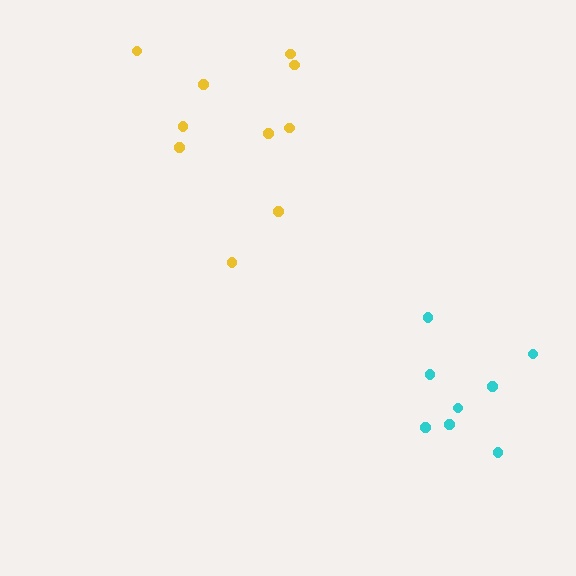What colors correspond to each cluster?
The clusters are colored: cyan, yellow.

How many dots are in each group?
Group 1: 8 dots, Group 2: 10 dots (18 total).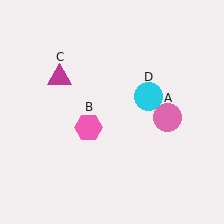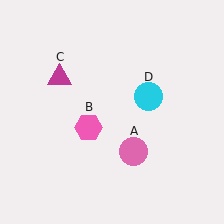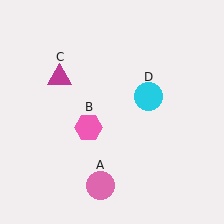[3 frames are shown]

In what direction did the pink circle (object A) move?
The pink circle (object A) moved down and to the left.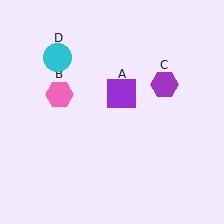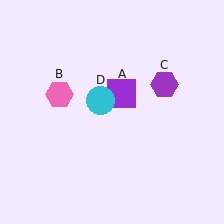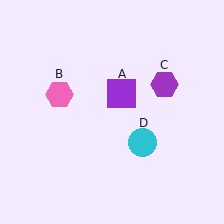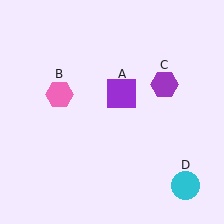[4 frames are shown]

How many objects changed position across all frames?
1 object changed position: cyan circle (object D).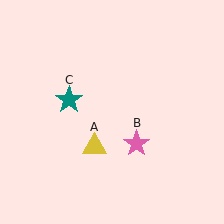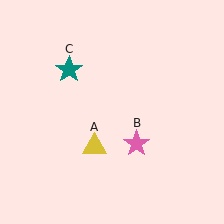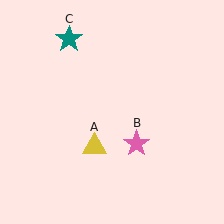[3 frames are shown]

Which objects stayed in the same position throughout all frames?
Yellow triangle (object A) and pink star (object B) remained stationary.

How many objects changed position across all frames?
1 object changed position: teal star (object C).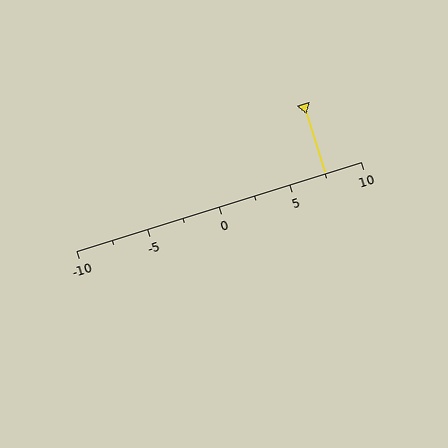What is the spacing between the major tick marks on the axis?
The major ticks are spaced 5 apart.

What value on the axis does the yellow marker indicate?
The marker indicates approximately 7.5.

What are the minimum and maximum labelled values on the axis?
The axis runs from -10 to 10.